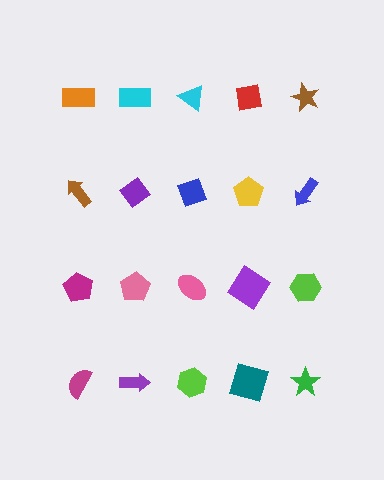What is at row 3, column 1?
A magenta pentagon.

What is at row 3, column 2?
A pink pentagon.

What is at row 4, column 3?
A lime hexagon.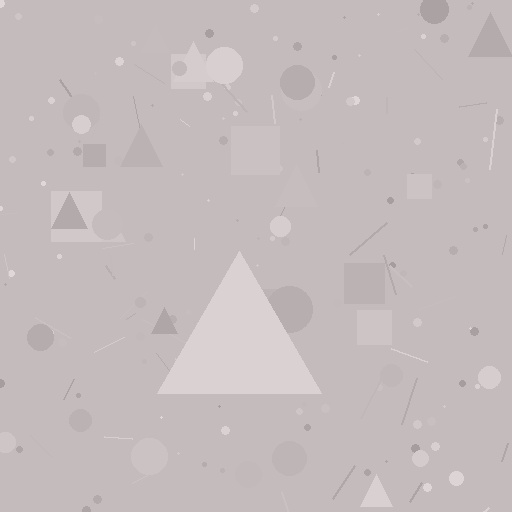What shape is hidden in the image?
A triangle is hidden in the image.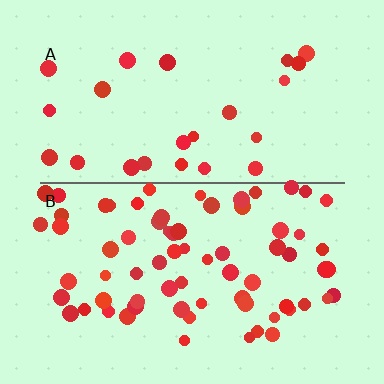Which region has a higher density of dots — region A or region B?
B (the bottom).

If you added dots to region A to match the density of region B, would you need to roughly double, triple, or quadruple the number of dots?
Approximately triple.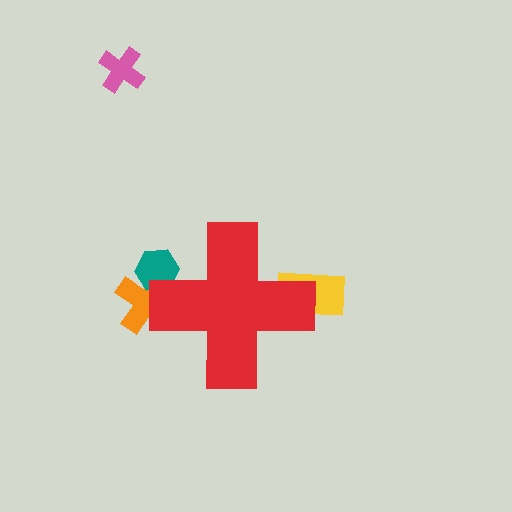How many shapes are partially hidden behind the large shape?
3 shapes are partially hidden.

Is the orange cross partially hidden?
Yes, the orange cross is partially hidden behind the red cross.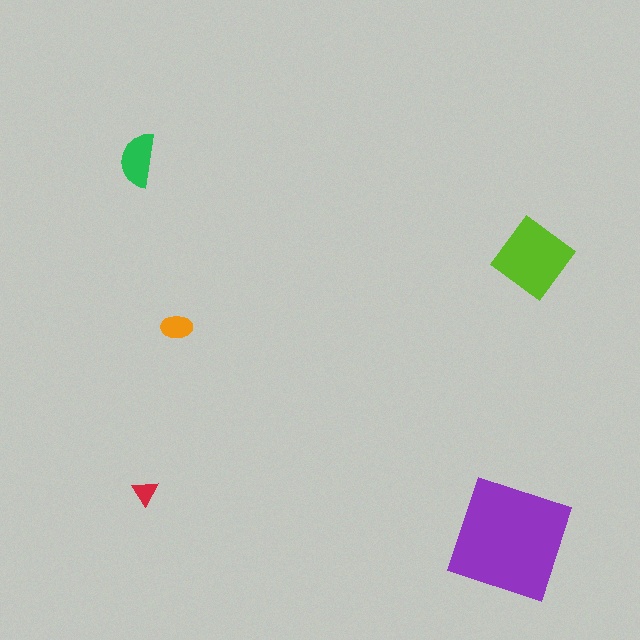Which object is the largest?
The purple square.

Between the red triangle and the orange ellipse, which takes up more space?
The orange ellipse.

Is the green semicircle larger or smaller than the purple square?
Smaller.